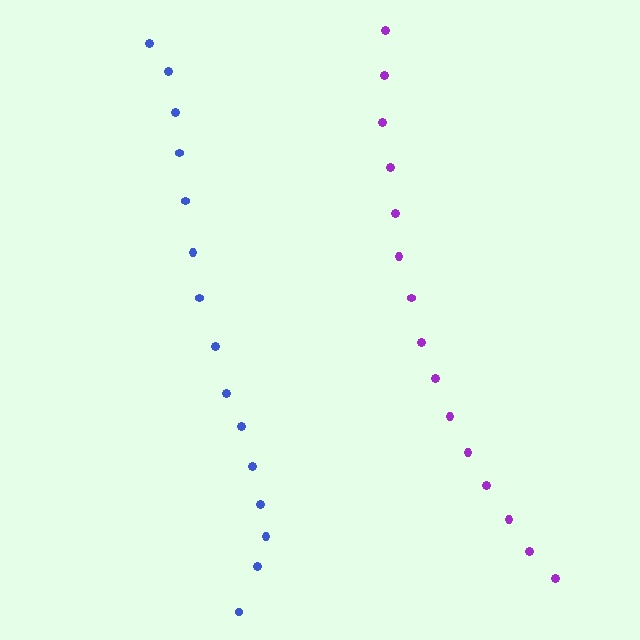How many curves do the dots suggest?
There are 2 distinct paths.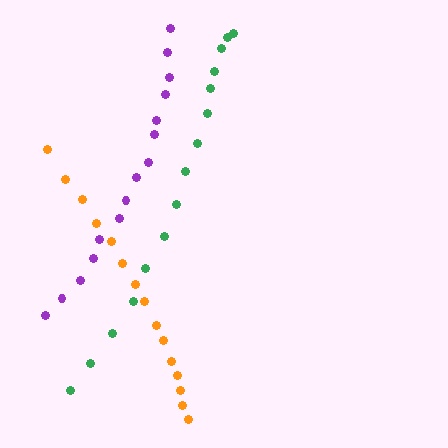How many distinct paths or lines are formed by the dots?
There are 3 distinct paths.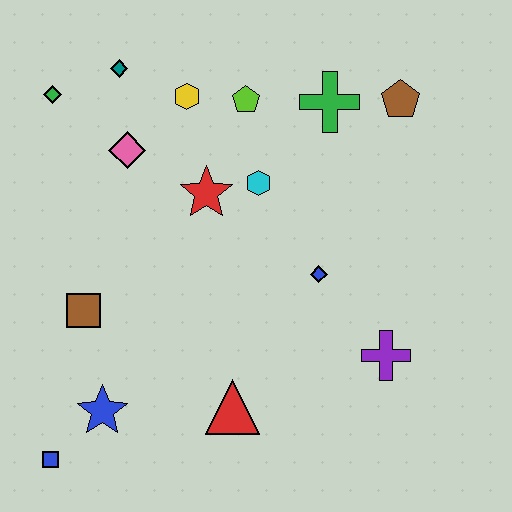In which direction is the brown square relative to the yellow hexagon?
The brown square is below the yellow hexagon.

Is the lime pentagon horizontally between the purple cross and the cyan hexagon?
No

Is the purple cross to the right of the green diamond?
Yes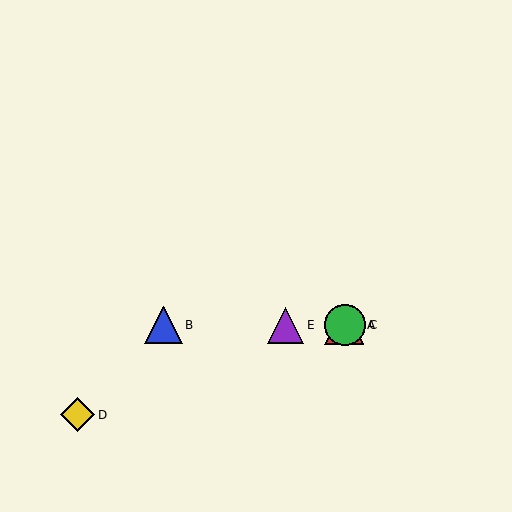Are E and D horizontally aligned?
No, E is at y≈325 and D is at y≈415.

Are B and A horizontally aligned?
Yes, both are at y≈325.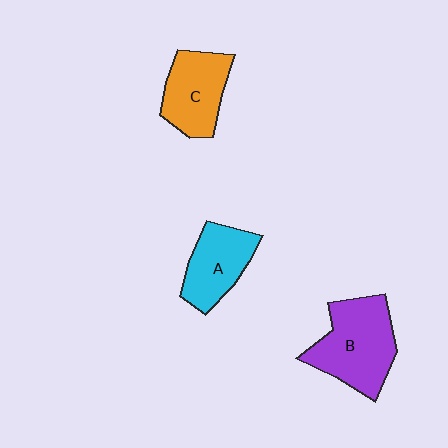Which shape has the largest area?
Shape B (purple).